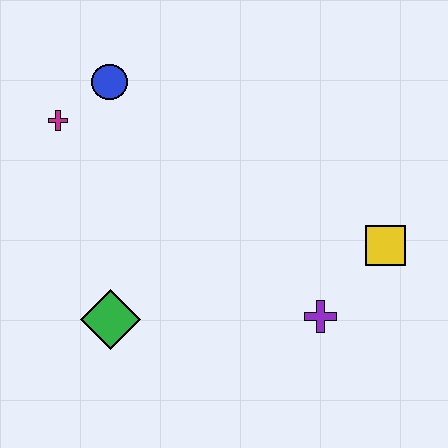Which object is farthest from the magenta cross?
The yellow square is farthest from the magenta cross.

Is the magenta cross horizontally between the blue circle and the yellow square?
No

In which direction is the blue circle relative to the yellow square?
The blue circle is to the left of the yellow square.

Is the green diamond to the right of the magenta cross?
Yes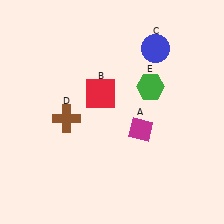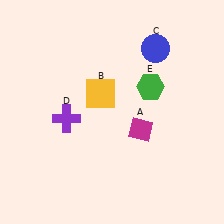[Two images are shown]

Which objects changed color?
B changed from red to yellow. D changed from brown to purple.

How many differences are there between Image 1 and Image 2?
There are 2 differences between the two images.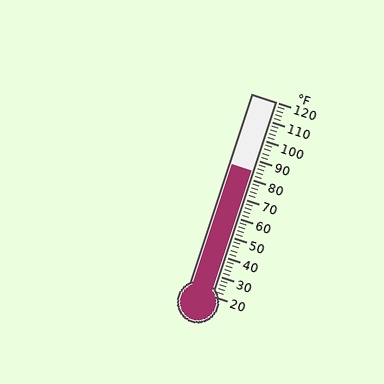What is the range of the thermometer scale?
The thermometer scale ranges from 20°F to 120°F.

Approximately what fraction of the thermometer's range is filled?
The thermometer is filled to approximately 65% of its range.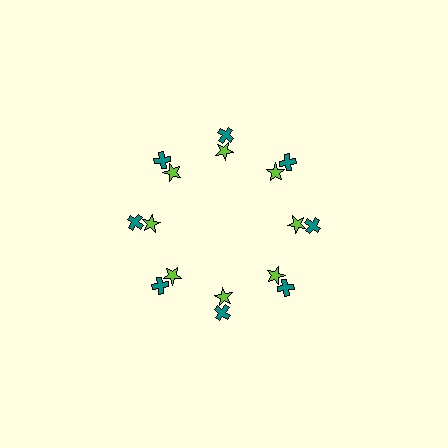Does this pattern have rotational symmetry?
Yes, this pattern has 8-fold rotational symmetry. It looks the same after rotating 45 degrees around the center.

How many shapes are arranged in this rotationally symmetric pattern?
There are 16 shapes, arranged in 8 groups of 2.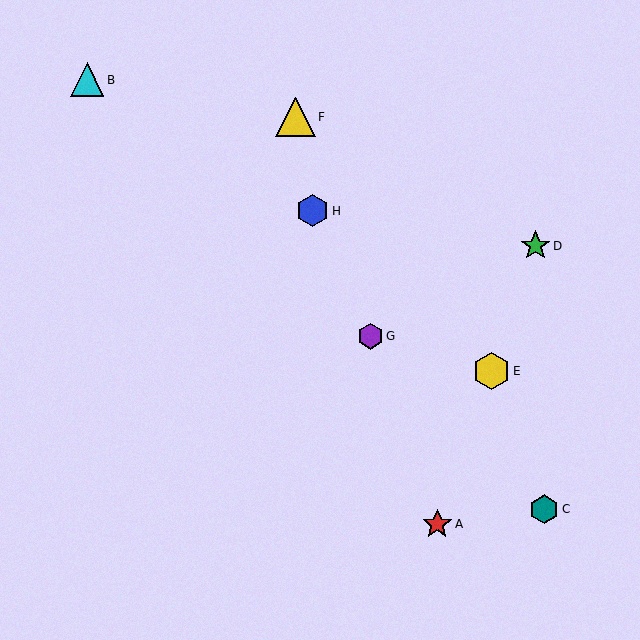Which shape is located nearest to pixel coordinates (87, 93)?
The cyan triangle (labeled B) at (87, 80) is nearest to that location.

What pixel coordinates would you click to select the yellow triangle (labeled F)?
Click at (295, 117) to select the yellow triangle F.